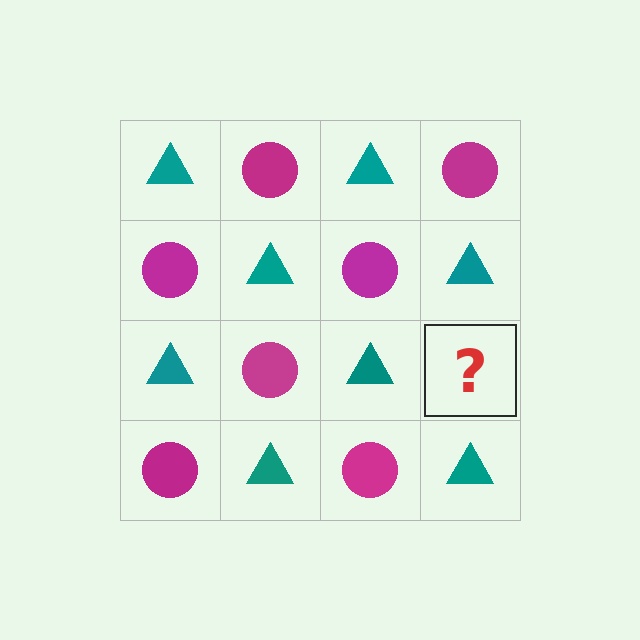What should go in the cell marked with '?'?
The missing cell should contain a magenta circle.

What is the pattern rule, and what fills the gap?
The rule is that it alternates teal triangle and magenta circle in a checkerboard pattern. The gap should be filled with a magenta circle.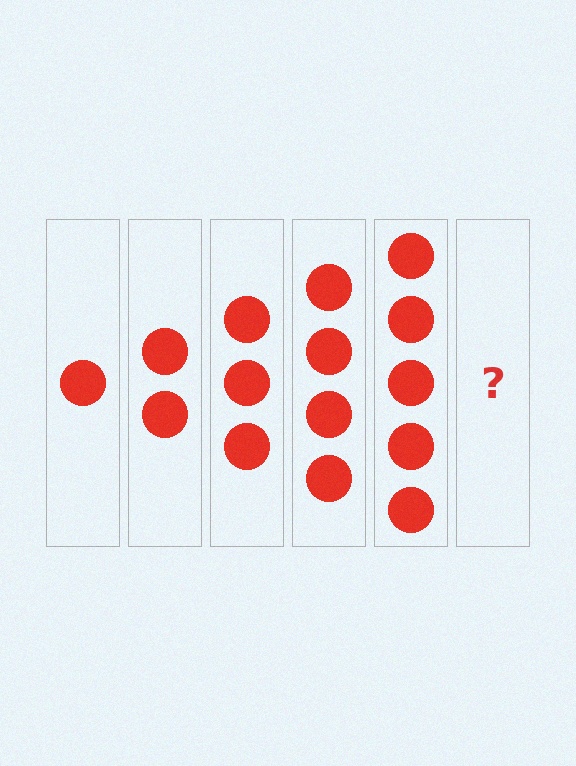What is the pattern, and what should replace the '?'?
The pattern is that each step adds one more circle. The '?' should be 6 circles.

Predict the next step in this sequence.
The next step is 6 circles.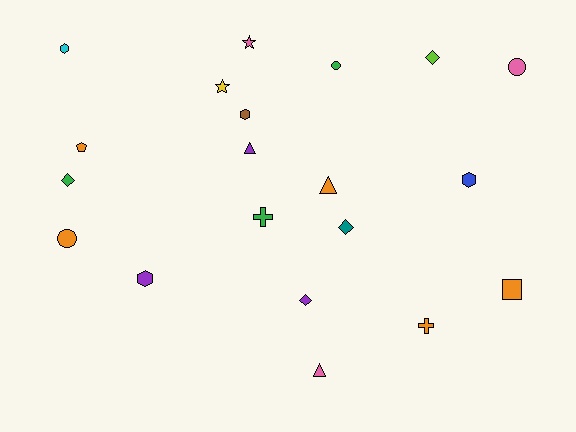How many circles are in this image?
There are 3 circles.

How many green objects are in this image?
There are 3 green objects.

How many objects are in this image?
There are 20 objects.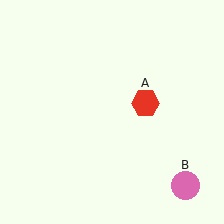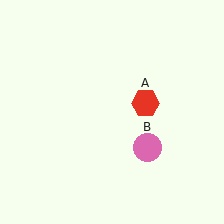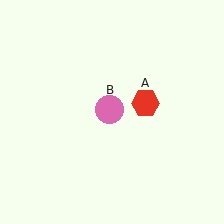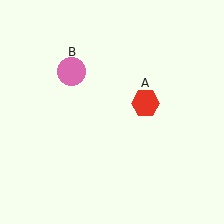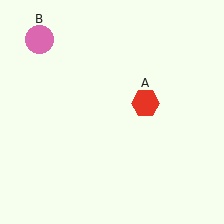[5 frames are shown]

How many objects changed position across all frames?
1 object changed position: pink circle (object B).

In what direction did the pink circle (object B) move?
The pink circle (object B) moved up and to the left.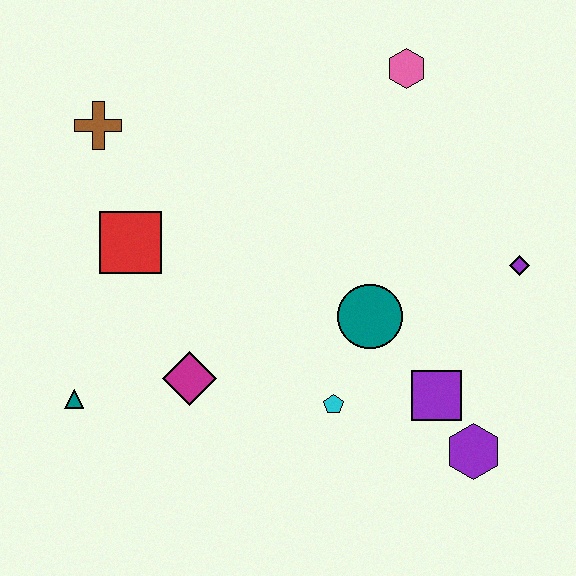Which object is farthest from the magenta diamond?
The pink hexagon is farthest from the magenta diamond.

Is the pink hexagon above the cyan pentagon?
Yes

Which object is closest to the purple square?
The purple hexagon is closest to the purple square.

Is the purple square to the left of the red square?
No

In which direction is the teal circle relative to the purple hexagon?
The teal circle is above the purple hexagon.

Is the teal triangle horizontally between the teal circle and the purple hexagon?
No